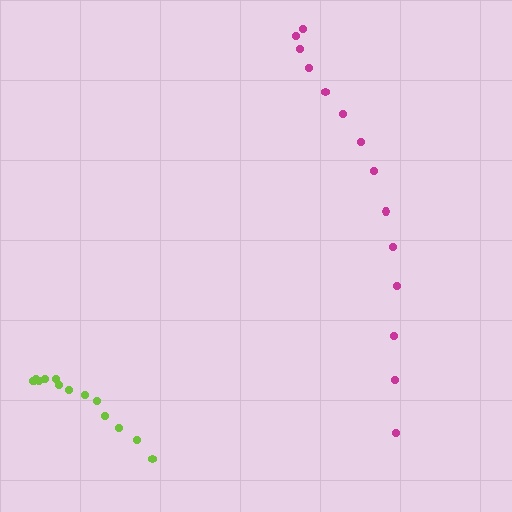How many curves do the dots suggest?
There are 2 distinct paths.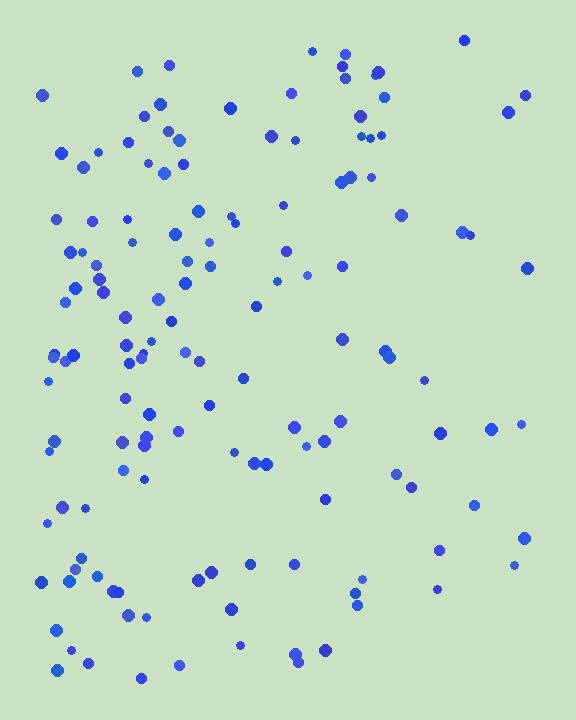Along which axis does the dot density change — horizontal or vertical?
Horizontal.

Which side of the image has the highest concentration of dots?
The left.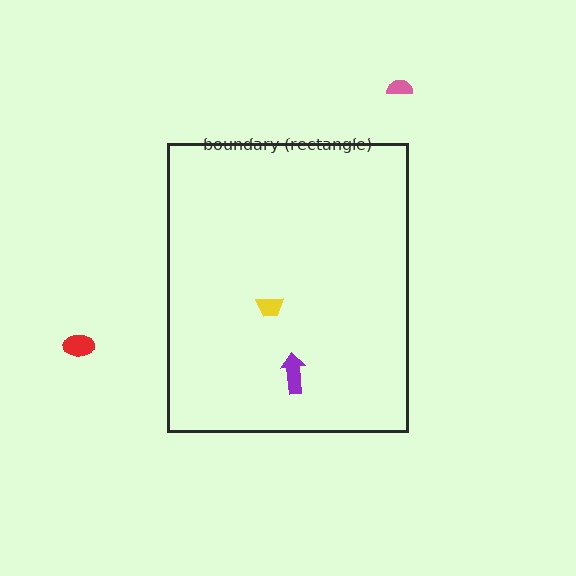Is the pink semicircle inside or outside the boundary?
Outside.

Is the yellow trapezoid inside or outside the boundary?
Inside.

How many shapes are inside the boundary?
2 inside, 2 outside.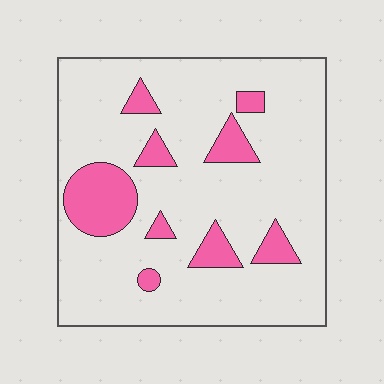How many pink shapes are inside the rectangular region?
9.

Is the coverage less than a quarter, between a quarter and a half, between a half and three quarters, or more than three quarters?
Less than a quarter.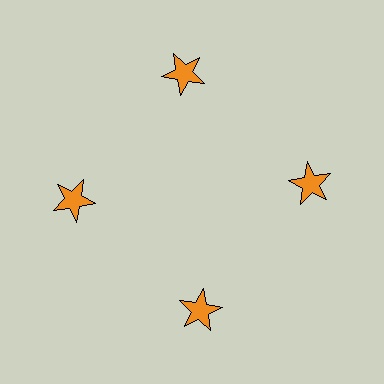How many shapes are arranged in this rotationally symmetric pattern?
There are 4 shapes, arranged in 4 groups of 1.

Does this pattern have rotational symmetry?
Yes, this pattern has 4-fold rotational symmetry. It looks the same after rotating 90 degrees around the center.